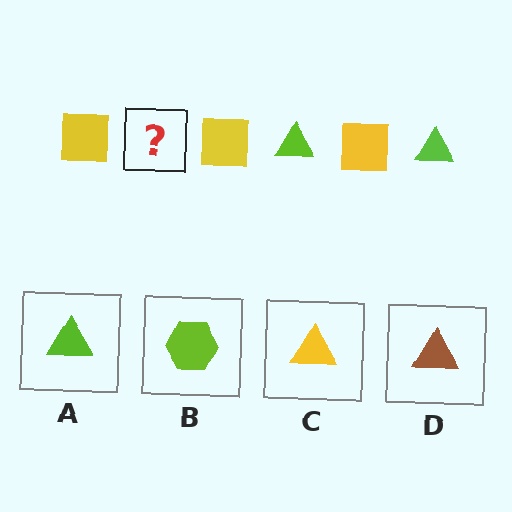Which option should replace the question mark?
Option A.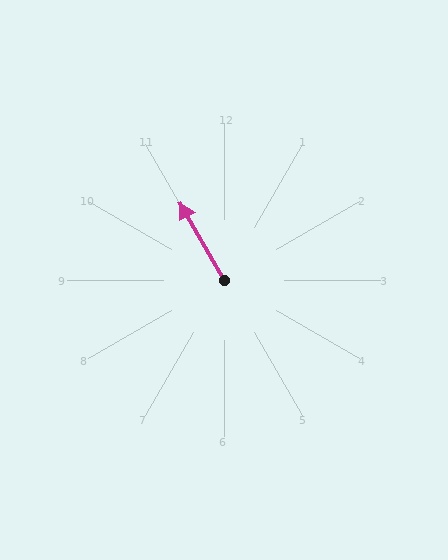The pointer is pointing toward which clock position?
Roughly 11 o'clock.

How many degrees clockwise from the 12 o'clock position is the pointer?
Approximately 330 degrees.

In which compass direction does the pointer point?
Northwest.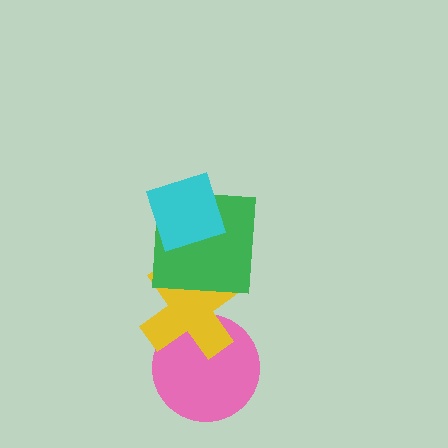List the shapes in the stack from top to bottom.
From top to bottom: the cyan diamond, the green square, the yellow cross, the pink circle.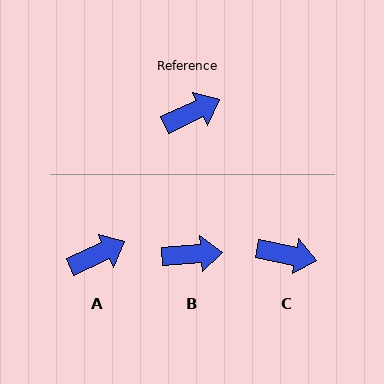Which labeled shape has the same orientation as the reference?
A.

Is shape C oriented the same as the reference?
No, it is off by about 35 degrees.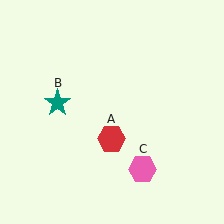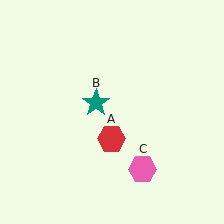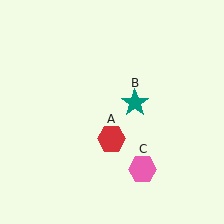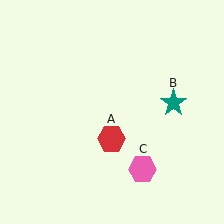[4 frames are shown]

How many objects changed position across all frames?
1 object changed position: teal star (object B).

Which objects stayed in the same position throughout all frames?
Red hexagon (object A) and pink hexagon (object C) remained stationary.